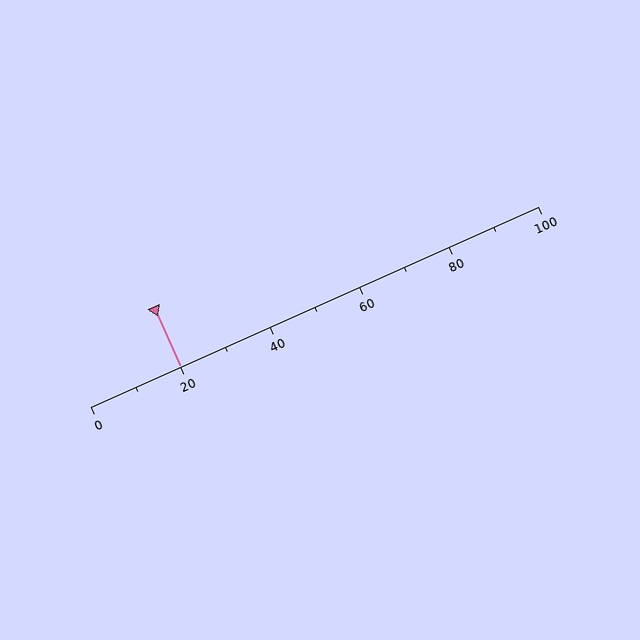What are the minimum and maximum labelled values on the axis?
The axis runs from 0 to 100.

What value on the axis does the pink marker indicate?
The marker indicates approximately 20.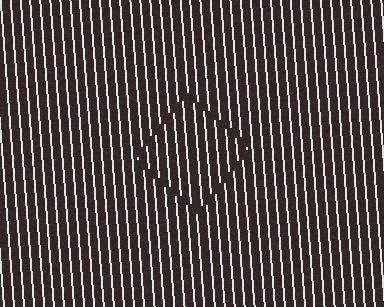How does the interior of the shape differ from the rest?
The interior of the shape contains the same grating, shifted by half a period — the contour is defined by the phase discontinuity where line-ends from the inner and outer gratings abut.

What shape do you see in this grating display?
An illusory square. The interior of the shape contains the same grating, shifted by half a period — the contour is defined by the phase discontinuity where line-ends from the inner and outer gratings abut.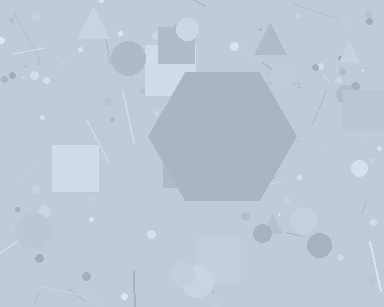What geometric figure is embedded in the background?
A hexagon is embedded in the background.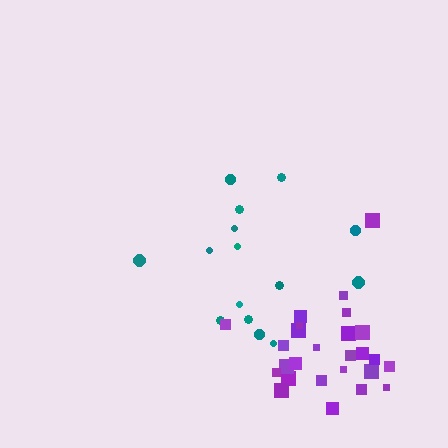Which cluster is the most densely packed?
Purple.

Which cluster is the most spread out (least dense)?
Teal.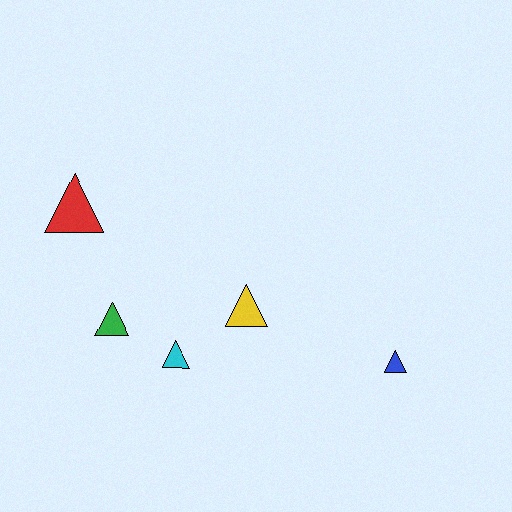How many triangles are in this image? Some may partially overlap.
There are 5 triangles.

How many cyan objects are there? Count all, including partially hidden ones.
There is 1 cyan object.